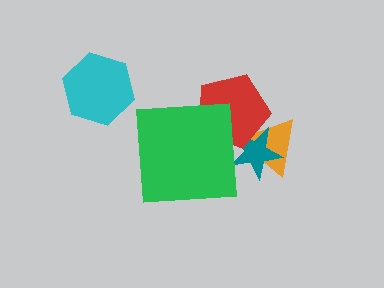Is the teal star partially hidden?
Yes, it is partially covered by another shape.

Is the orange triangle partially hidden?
Yes, it is partially covered by another shape.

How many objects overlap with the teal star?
2 objects overlap with the teal star.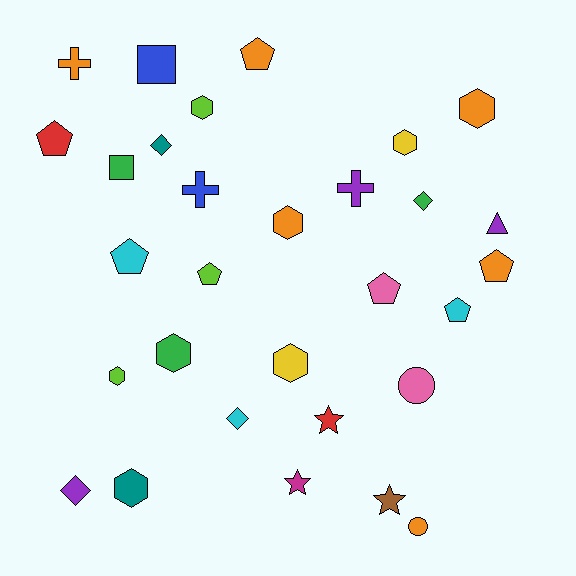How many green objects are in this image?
There are 3 green objects.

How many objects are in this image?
There are 30 objects.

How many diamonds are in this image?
There are 4 diamonds.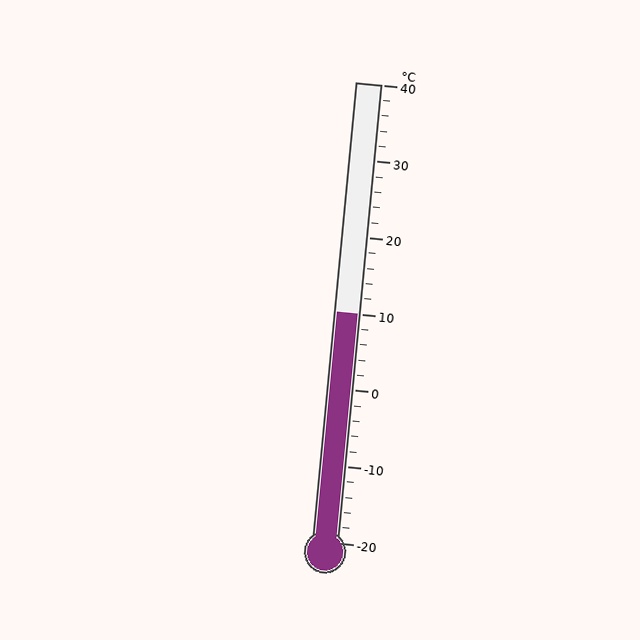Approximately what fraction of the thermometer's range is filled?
The thermometer is filled to approximately 50% of its range.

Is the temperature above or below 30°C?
The temperature is below 30°C.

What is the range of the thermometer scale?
The thermometer scale ranges from -20°C to 40°C.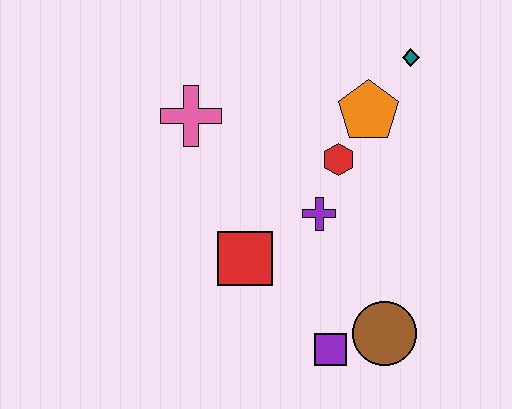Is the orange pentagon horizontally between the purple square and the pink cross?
No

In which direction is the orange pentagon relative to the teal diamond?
The orange pentagon is below the teal diamond.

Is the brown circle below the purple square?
No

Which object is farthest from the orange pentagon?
The purple square is farthest from the orange pentagon.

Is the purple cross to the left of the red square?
No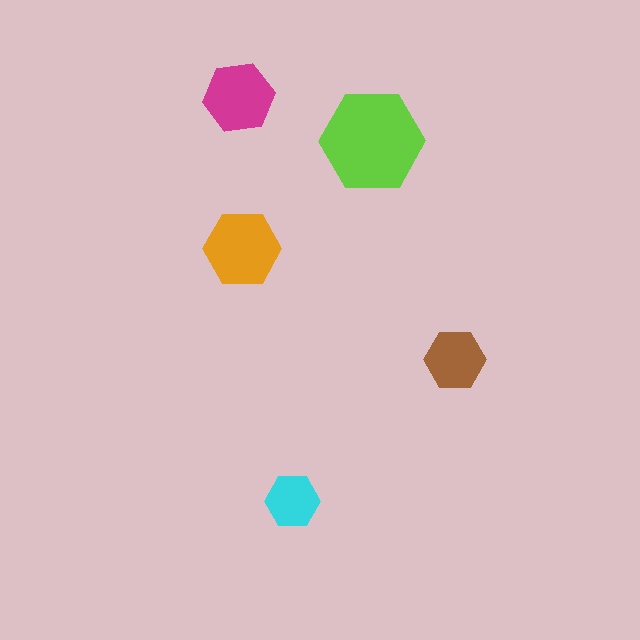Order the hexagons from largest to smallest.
the lime one, the orange one, the magenta one, the brown one, the cyan one.